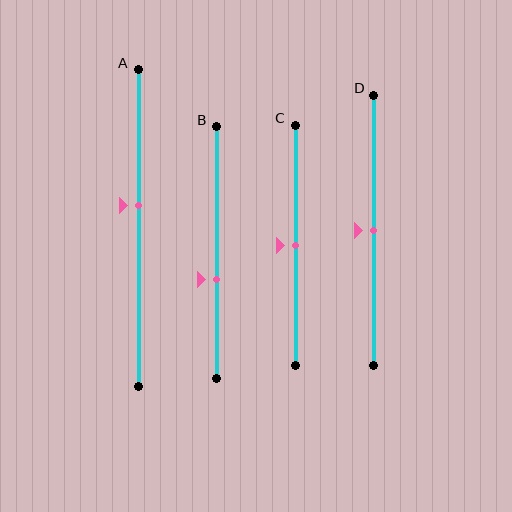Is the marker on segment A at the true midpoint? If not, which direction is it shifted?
No, the marker on segment A is shifted upward by about 7% of the segment length.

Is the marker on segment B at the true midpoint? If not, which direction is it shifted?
No, the marker on segment B is shifted downward by about 11% of the segment length.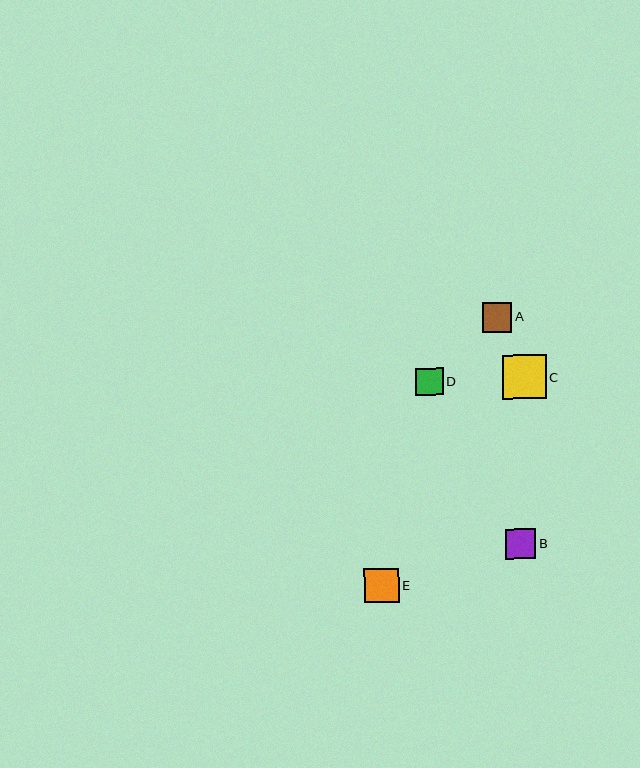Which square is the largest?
Square C is the largest with a size of approximately 43 pixels.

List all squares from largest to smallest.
From largest to smallest: C, E, B, A, D.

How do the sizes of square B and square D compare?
Square B and square D are approximately the same size.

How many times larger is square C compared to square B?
Square C is approximately 1.4 times the size of square B.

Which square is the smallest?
Square D is the smallest with a size of approximately 27 pixels.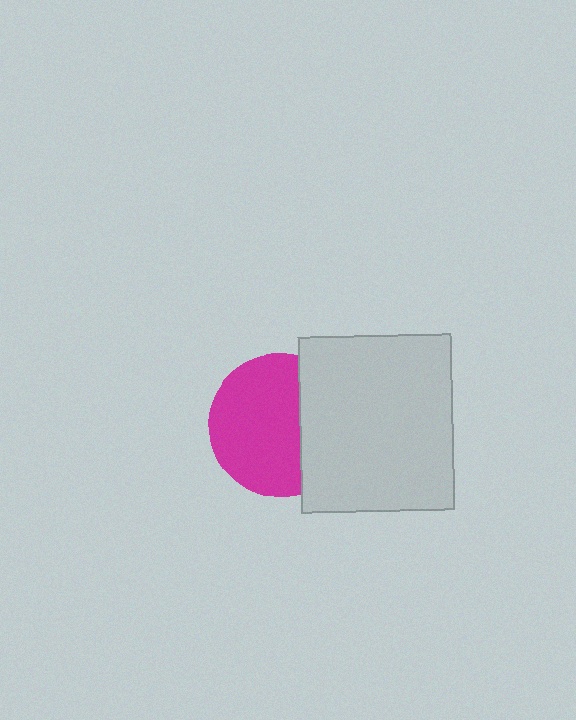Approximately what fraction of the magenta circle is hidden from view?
Roughly 34% of the magenta circle is hidden behind the light gray rectangle.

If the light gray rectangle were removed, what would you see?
You would see the complete magenta circle.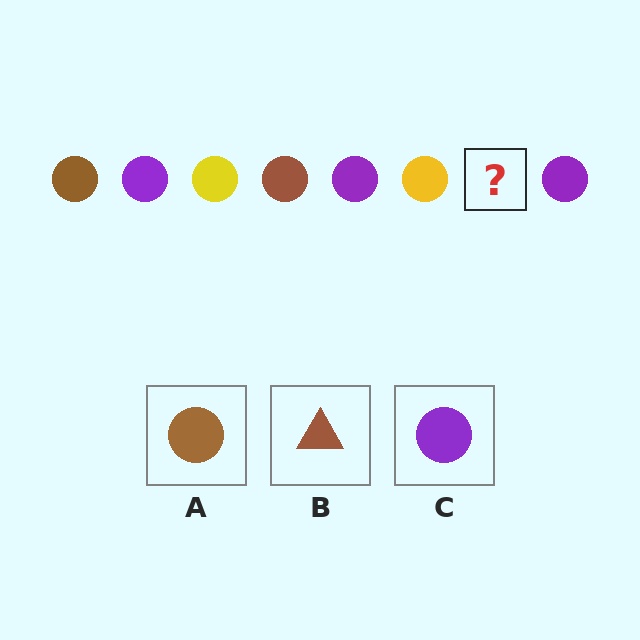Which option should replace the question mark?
Option A.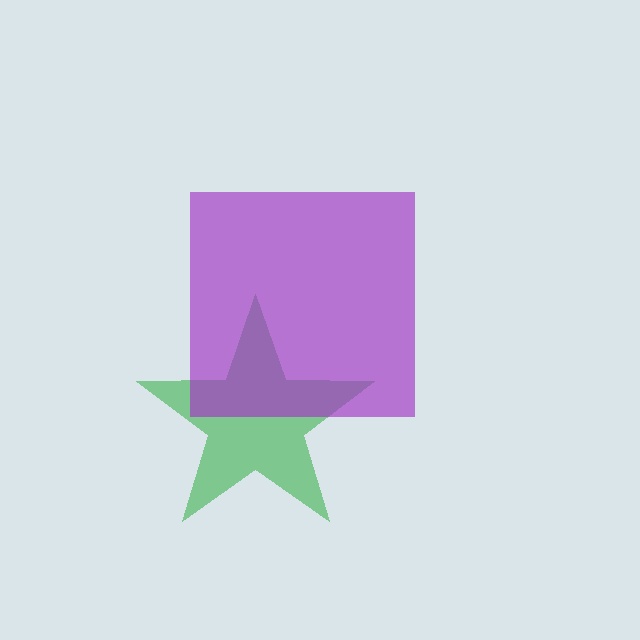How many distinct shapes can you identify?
There are 2 distinct shapes: a green star, a purple square.